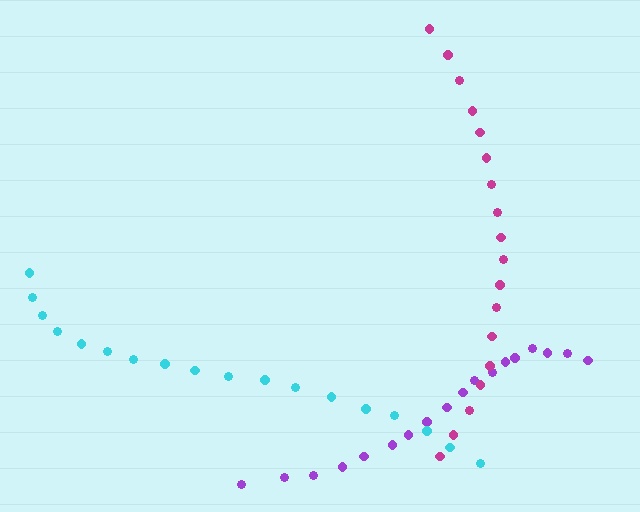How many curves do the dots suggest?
There are 3 distinct paths.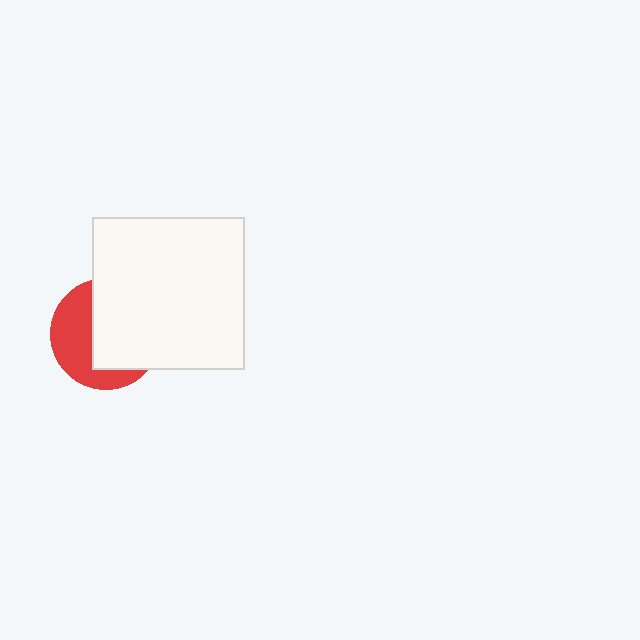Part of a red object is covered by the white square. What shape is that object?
It is a circle.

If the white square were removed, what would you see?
You would see the complete red circle.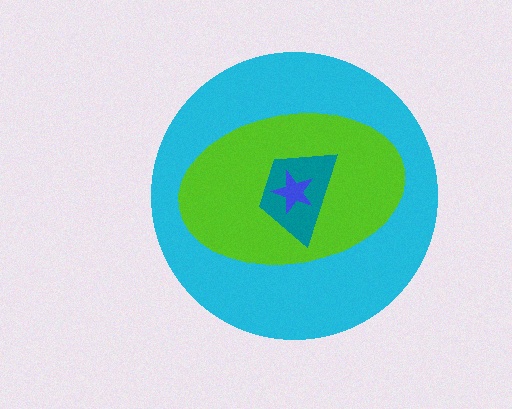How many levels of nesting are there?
4.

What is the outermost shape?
The cyan circle.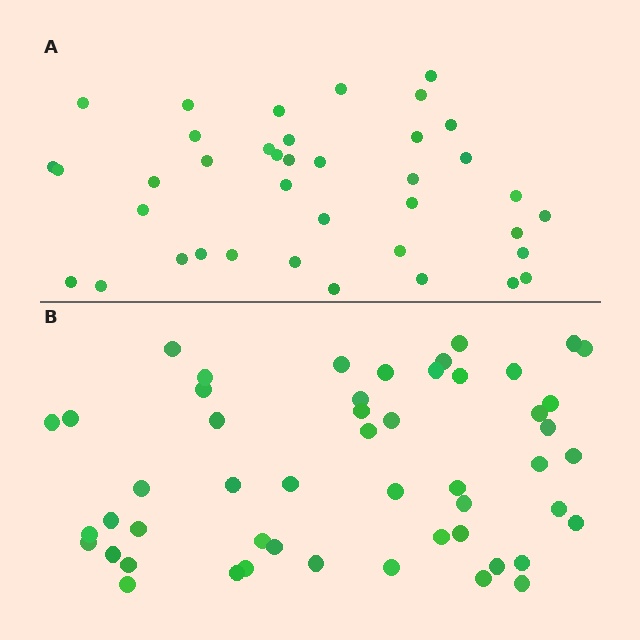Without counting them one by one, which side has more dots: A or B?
Region B (the bottom region) has more dots.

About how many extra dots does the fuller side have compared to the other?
Region B has roughly 12 or so more dots than region A.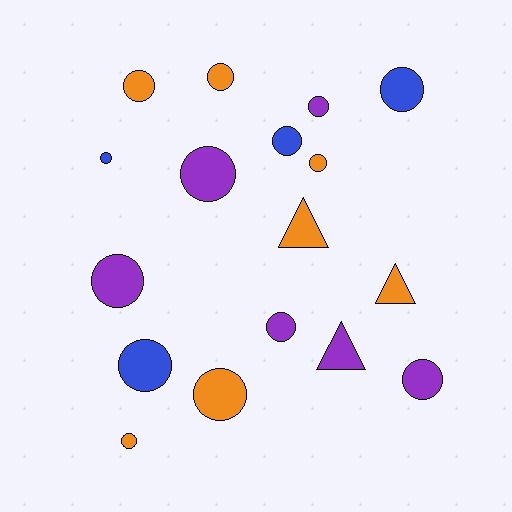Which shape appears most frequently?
Circle, with 14 objects.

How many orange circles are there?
There are 5 orange circles.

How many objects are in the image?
There are 17 objects.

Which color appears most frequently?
Orange, with 7 objects.